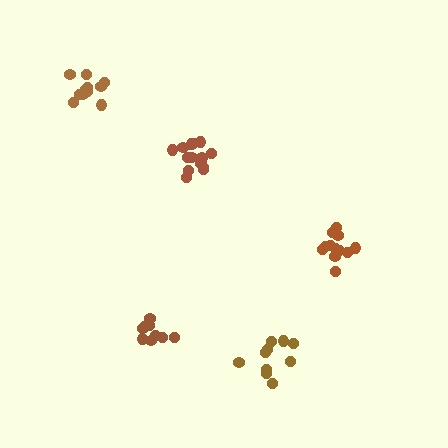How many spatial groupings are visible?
There are 5 spatial groupings.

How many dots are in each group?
Group 1: 14 dots, Group 2: 9 dots, Group 3: 12 dots, Group 4: 10 dots, Group 5: 11 dots (56 total).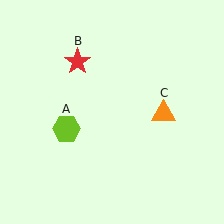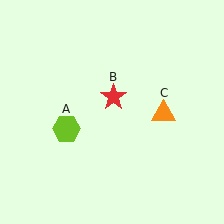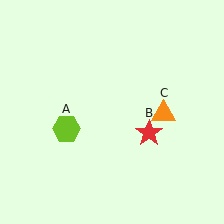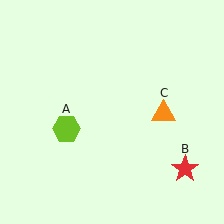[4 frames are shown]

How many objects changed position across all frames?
1 object changed position: red star (object B).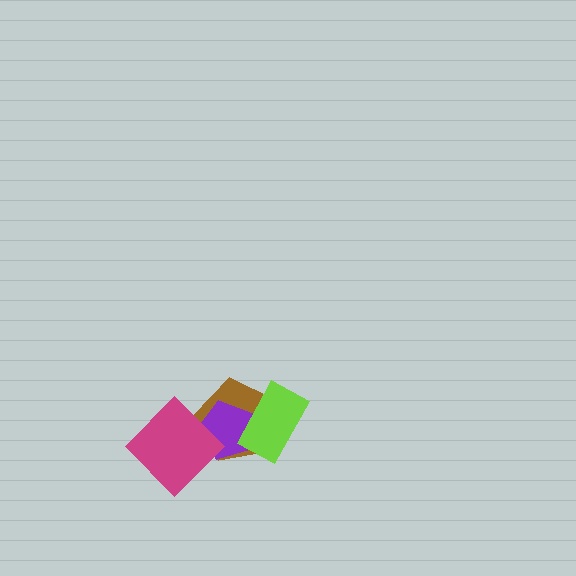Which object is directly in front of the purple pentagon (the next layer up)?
The lime rectangle is directly in front of the purple pentagon.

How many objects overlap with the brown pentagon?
3 objects overlap with the brown pentagon.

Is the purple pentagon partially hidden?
Yes, it is partially covered by another shape.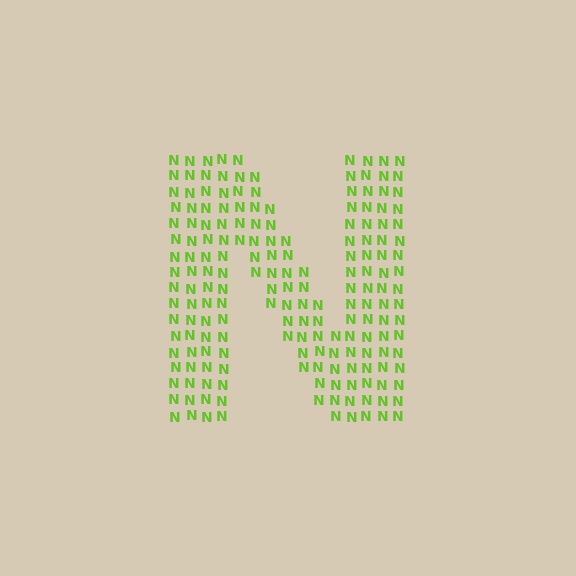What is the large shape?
The large shape is the letter N.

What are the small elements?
The small elements are letter N's.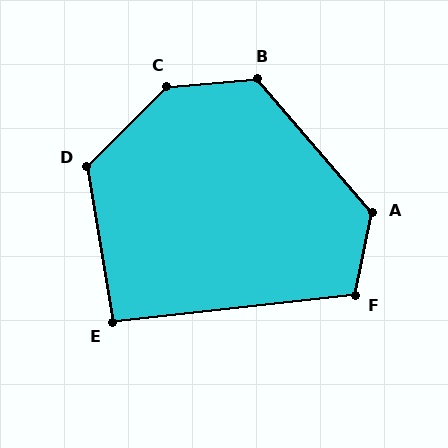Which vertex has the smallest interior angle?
E, at approximately 93 degrees.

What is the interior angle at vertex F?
Approximately 109 degrees (obtuse).